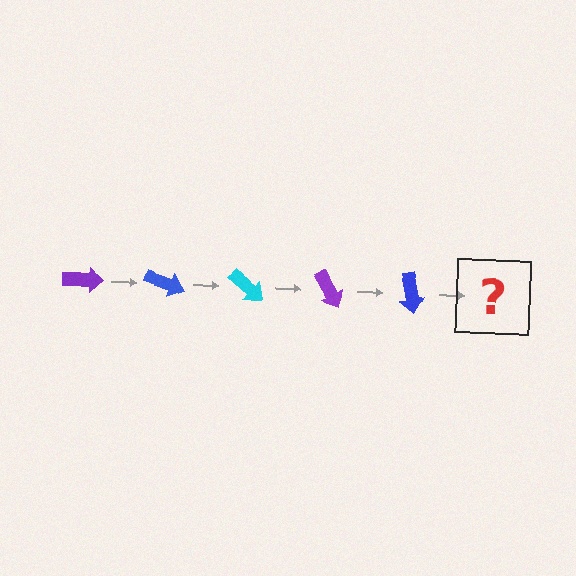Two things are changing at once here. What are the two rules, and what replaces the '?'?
The two rules are that it rotates 20 degrees each step and the color cycles through purple, blue, and cyan. The '?' should be a cyan arrow, rotated 100 degrees from the start.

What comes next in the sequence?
The next element should be a cyan arrow, rotated 100 degrees from the start.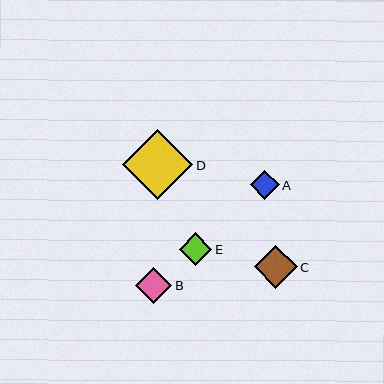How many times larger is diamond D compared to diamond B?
Diamond D is approximately 1.9 times the size of diamond B.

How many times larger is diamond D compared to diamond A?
Diamond D is approximately 2.5 times the size of diamond A.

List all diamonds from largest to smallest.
From largest to smallest: D, C, B, E, A.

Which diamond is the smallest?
Diamond A is the smallest with a size of approximately 29 pixels.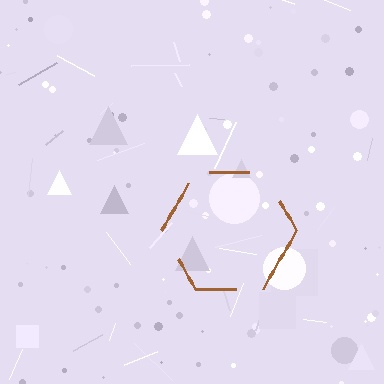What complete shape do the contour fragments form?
The contour fragments form a hexagon.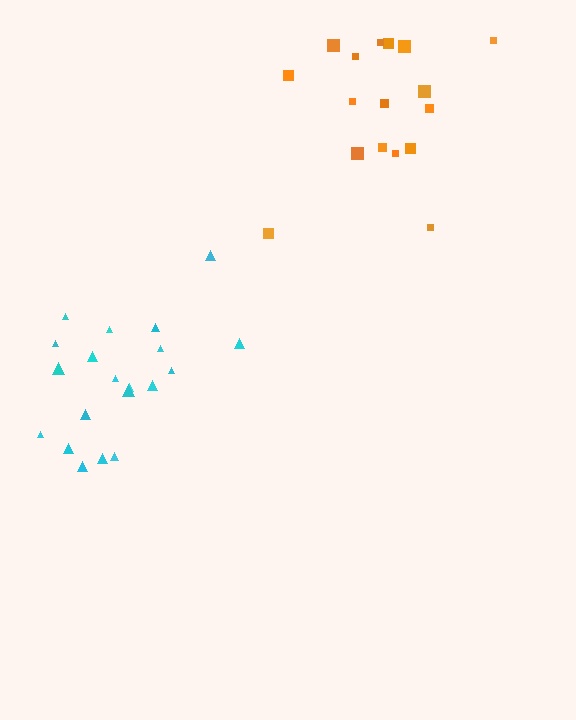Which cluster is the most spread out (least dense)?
Orange.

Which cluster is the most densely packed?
Cyan.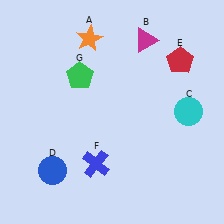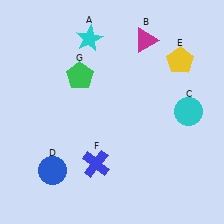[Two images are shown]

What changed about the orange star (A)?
In Image 1, A is orange. In Image 2, it changed to cyan.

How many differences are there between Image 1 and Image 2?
There are 2 differences between the two images.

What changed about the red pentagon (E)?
In Image 1, E is red. In Image 2, it changed to yellow.